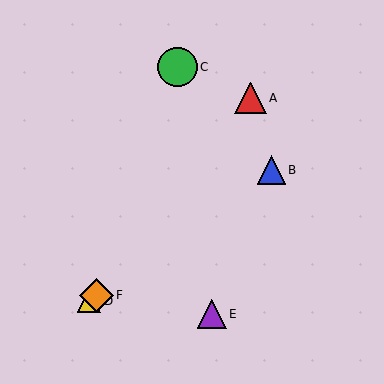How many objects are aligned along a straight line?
3 objects (B, D, F) are aligned along a straight line.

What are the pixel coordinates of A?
Object A is at (250, 98).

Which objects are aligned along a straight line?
Objects B, D, F are aligned along a straight line.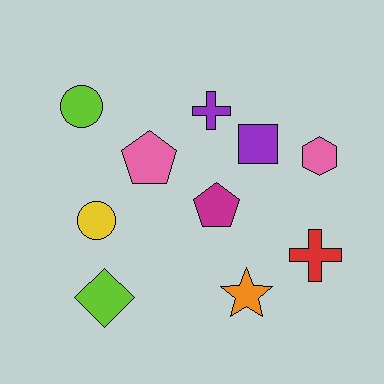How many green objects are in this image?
There are no green objects.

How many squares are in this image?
There is 1 square.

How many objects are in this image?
There are 10 objects.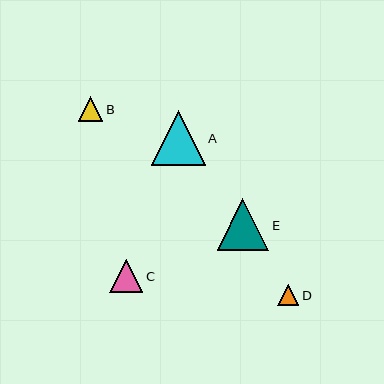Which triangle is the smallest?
Triangle D is the smallest with a size of approximately 21 pixels.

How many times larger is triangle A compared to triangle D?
Triangle A is approximately 2.6 times the size of triangle D.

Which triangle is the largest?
Triangle A is the largest with a size of approximately 54 pixels.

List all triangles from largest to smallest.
From largest to smallest: A, E, C, B, D.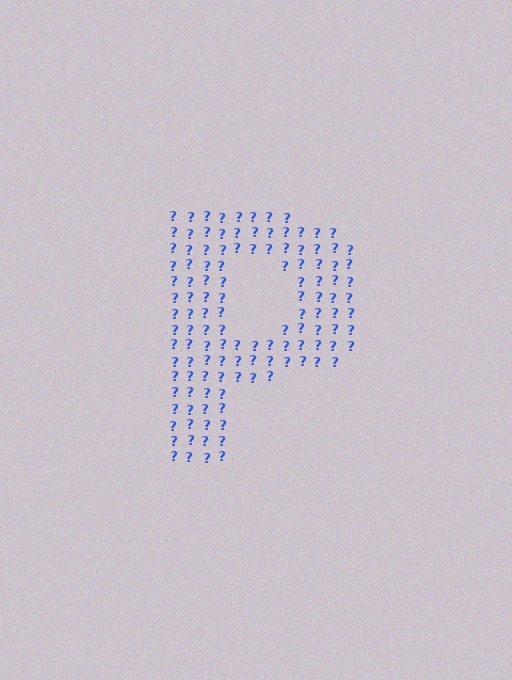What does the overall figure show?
The overall figure shows the letter P.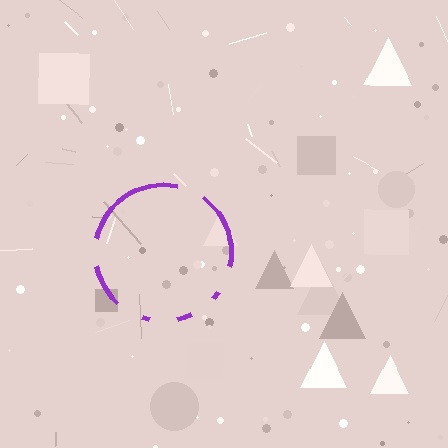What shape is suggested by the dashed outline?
The dashed outline suggests a circle.